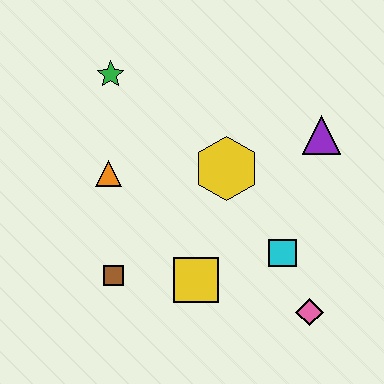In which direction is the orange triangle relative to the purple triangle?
The orange triangle is to the left of the purple triangle.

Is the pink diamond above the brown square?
No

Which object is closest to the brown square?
The yellow square is closest to the brown square.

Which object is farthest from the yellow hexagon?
The pink diamond is farthest from the yellow hexagon.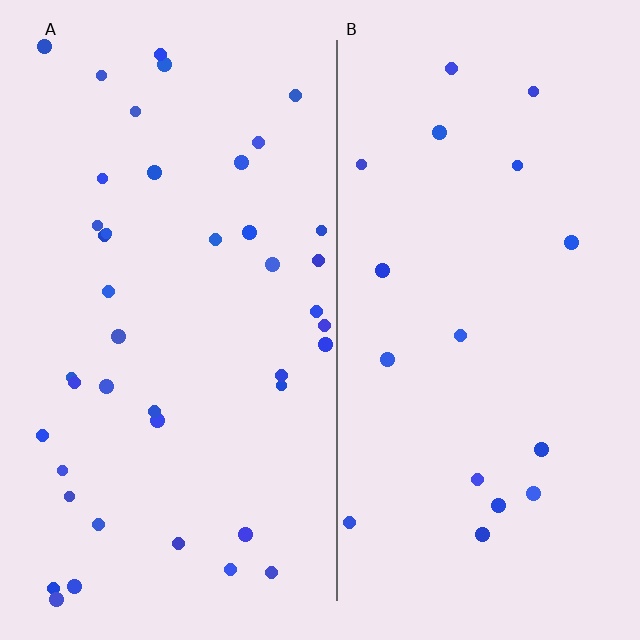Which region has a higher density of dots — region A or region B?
A (the left).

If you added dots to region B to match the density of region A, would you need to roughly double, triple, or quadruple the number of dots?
Approximately double.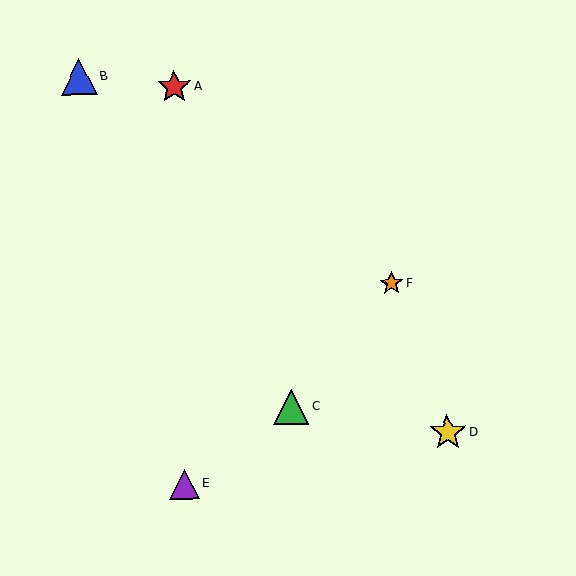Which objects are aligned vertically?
Objects A, E are aligned vertically.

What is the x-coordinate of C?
Object C is at x≈291.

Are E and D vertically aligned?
No, E is at x≈184 and D is at x≈448.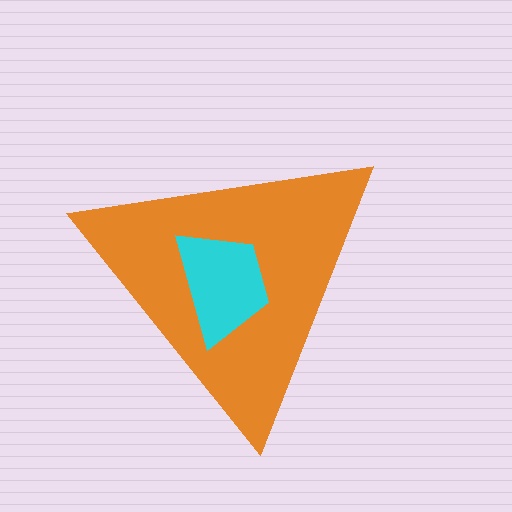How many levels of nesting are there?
2.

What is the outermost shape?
The orange triangle.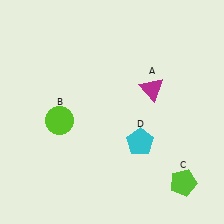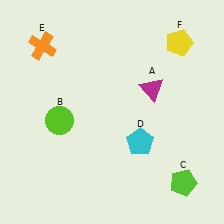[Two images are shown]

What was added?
An orange cross (E), a yellow pentagon (F) were added in Image 2.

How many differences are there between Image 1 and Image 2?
There are 2 differences between the two images.